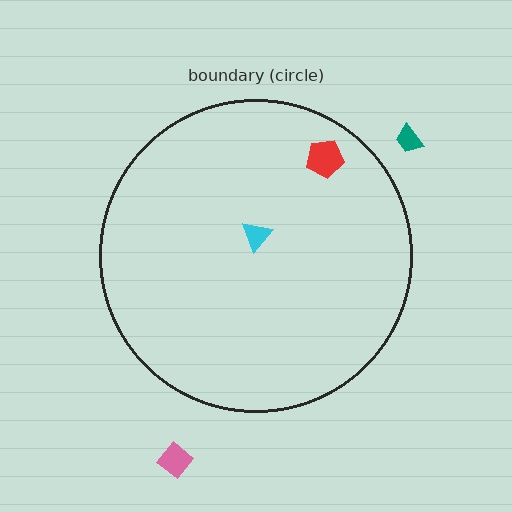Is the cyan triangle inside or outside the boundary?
Inside.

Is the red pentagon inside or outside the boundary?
Inside.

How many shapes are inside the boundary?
2 inside, 2 outside.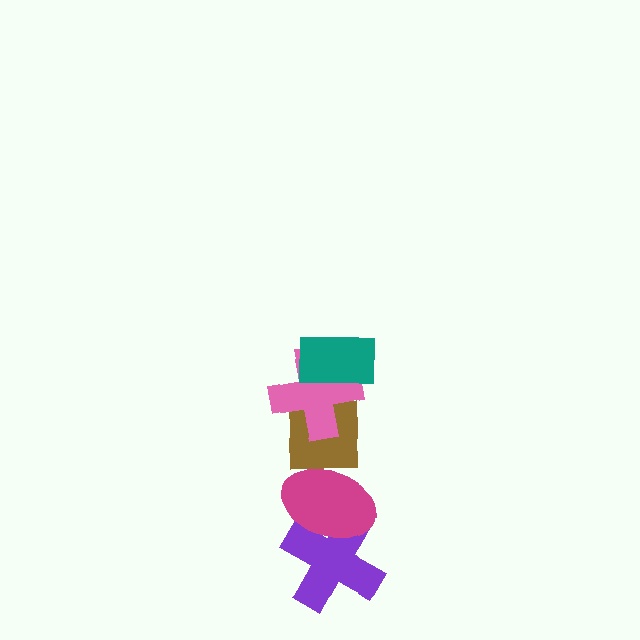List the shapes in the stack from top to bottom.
From top to bottom: the teal rectangle, the pink cross, the brown square, the magenta ellipse, the purple cross.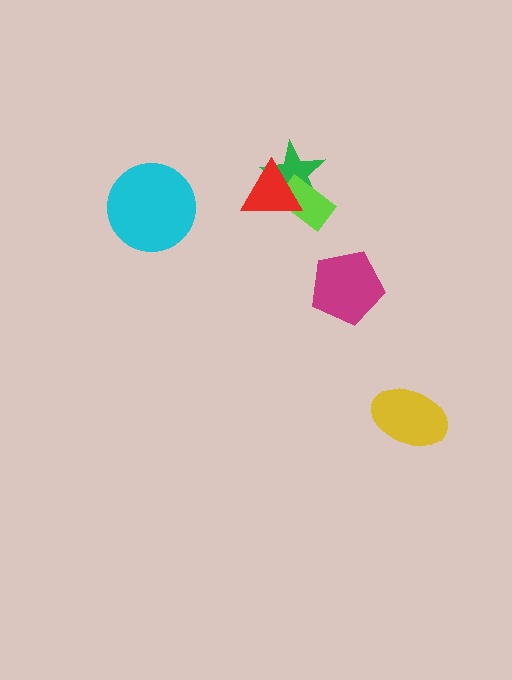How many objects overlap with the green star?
2 objects overlap with the green star.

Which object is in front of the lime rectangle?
The red triangle is in front of the lime rectangle.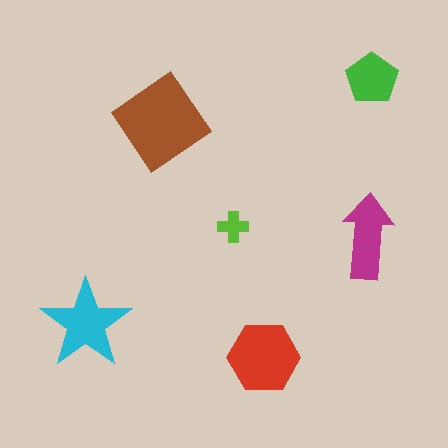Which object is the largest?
The brown diamond.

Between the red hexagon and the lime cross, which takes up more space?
The red hexagon.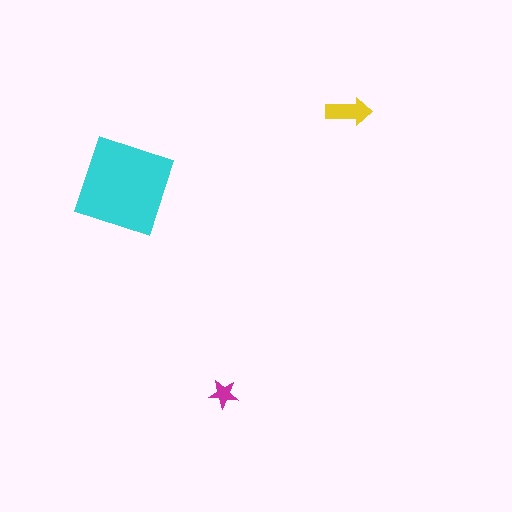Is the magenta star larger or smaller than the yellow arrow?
Smaller.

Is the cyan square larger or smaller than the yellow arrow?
Larger.